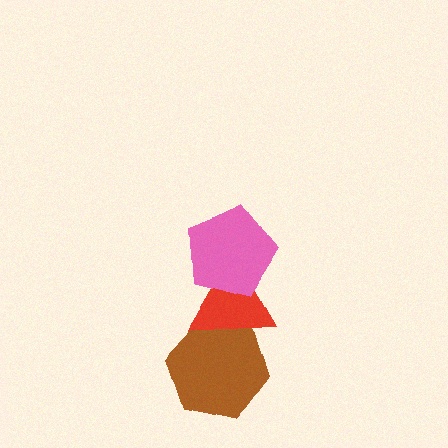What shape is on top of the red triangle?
The pink pentagon is on top of the red triangle.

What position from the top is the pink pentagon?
The pink pentagon is 1st from the top.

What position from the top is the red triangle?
The red triangle is 2nd from the top.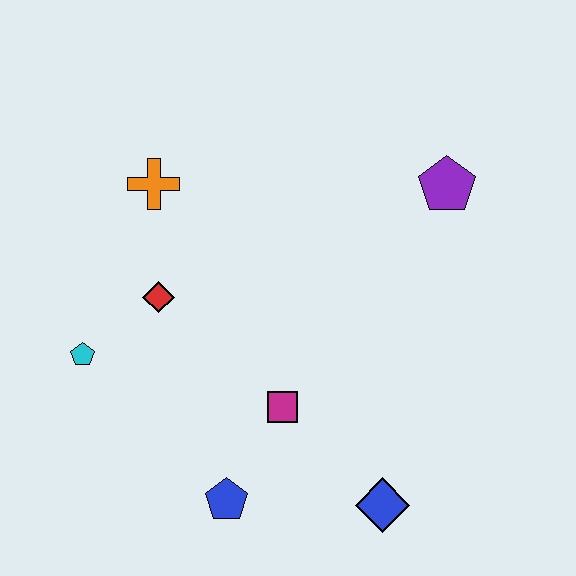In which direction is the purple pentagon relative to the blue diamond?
The purple pentagon is above the blue diamond.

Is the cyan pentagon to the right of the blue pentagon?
No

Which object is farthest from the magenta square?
The purple pentagon is farthest from the magenta square.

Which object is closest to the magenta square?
The blue pentagon is closest to the magenta square.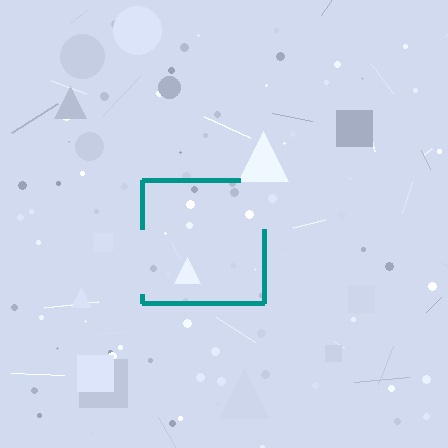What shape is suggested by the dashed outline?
The dashed outline suggests a square.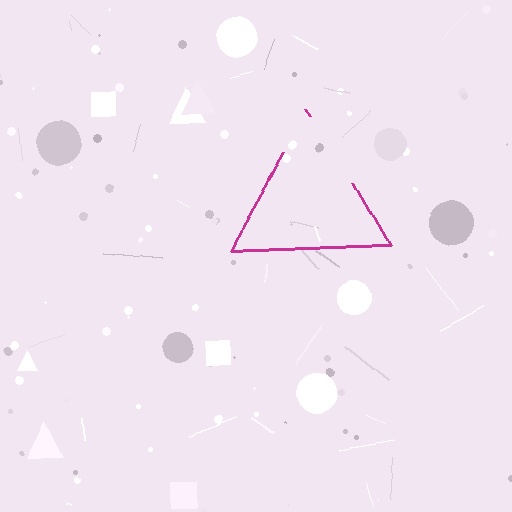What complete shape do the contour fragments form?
The contour fragments form a triangle.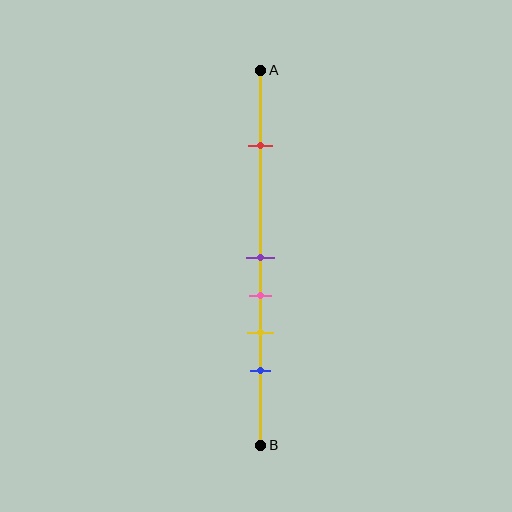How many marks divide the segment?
There are 5 marks dividing the segment.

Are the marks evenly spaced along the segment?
No, the marks are not evenly spaced.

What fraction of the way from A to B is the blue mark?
The blue mark is approximately 80% (0.8) of the way from A to B.